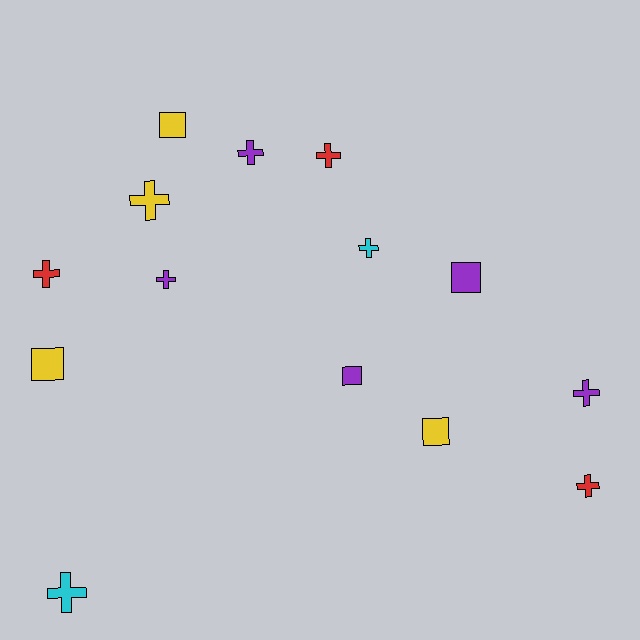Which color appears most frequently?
Purple, with 5 objects.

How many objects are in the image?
There are 14 objects.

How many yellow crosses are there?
There is 1 yellow cross.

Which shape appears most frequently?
Cross, with 9 objects.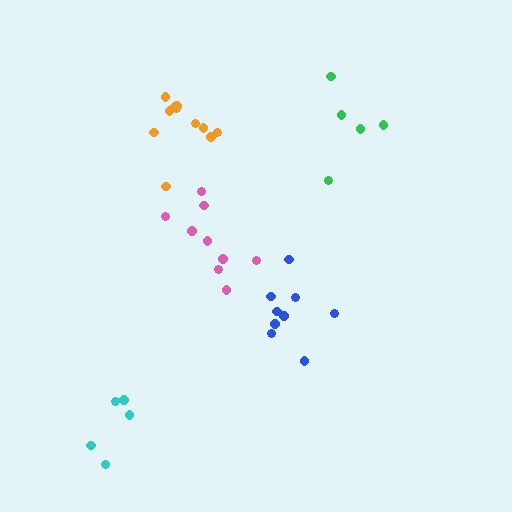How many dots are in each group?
Group 1: 9 dots, Group 2: 9 dots, Group 3: 11 dots, Group 4: 5 dots, Group 5: 5 dots (39 total).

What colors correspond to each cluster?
The clusters are colored: pink, blue, orange, green, cyan.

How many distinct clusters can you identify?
There are 5 distinct clusters.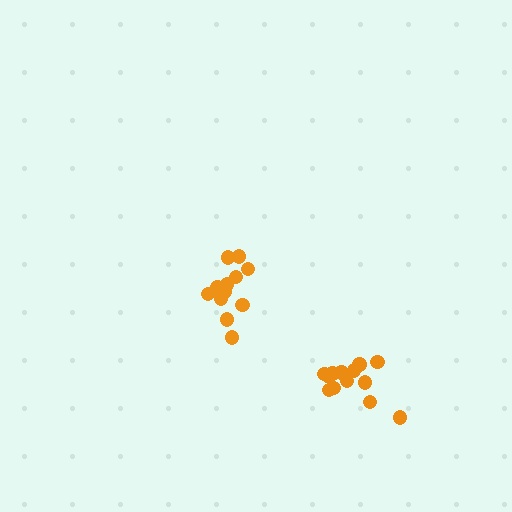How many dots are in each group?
Group 1: 12 dots, Group 2: 13 dots (25 total).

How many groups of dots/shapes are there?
There are 2 groups.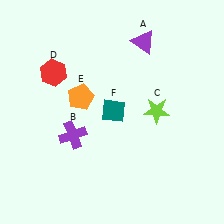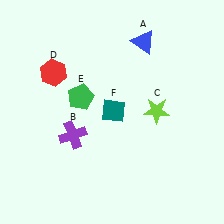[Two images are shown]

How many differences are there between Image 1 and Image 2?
There are 2 differences between the two images.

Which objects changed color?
A changed from purple to blue. E changed from orange to green.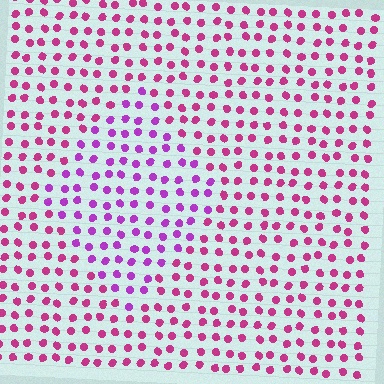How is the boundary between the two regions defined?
The boundary is defined purely by a slight shift in hue (about 32 degrees). Spacing, size, and orientation are identical on both sides.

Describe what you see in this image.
The image is filled with small magenta elements in a uniform arrangement. A diamond-shaped region is visible where the elements are tinted to a slightly different hue, forming a subtle color boundary.